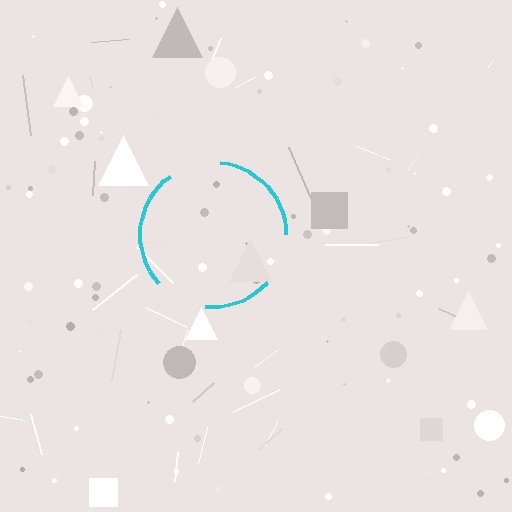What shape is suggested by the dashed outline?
The dashed outline suggests a circle.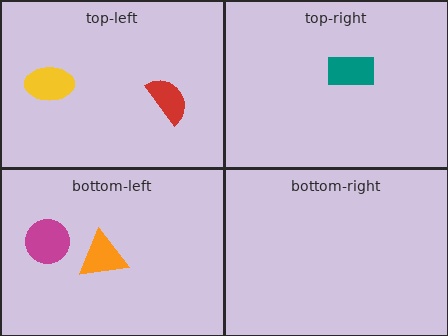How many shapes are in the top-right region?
1.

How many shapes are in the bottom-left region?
2.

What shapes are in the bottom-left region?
The orange triangle, the magenta circle.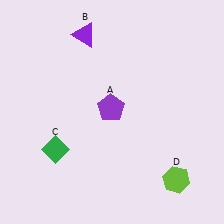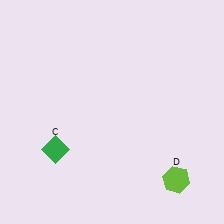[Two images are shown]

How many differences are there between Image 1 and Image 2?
There are 2 differences between the two images.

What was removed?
The purple pentagon (A), the purple triangle (B) were removed in Image 2.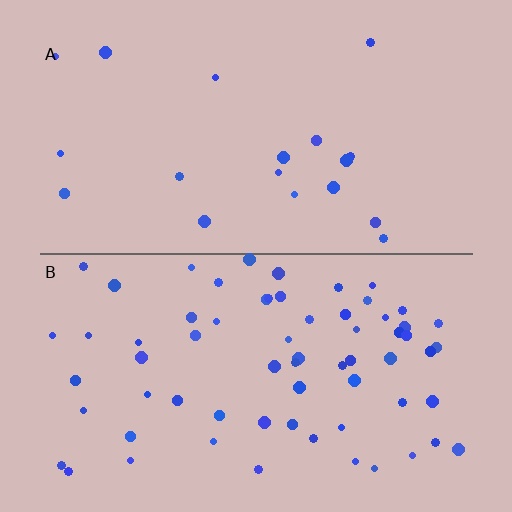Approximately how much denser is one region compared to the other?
Approximately 3.6× — region B over region A.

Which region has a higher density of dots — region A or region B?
B (the bottom).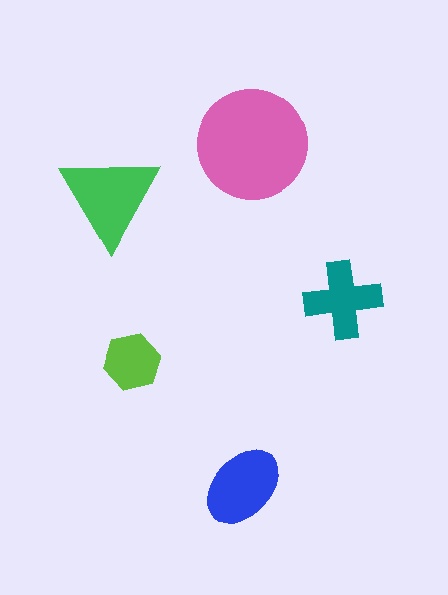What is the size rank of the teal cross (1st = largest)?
4th.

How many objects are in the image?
There are 5 objects in the image.